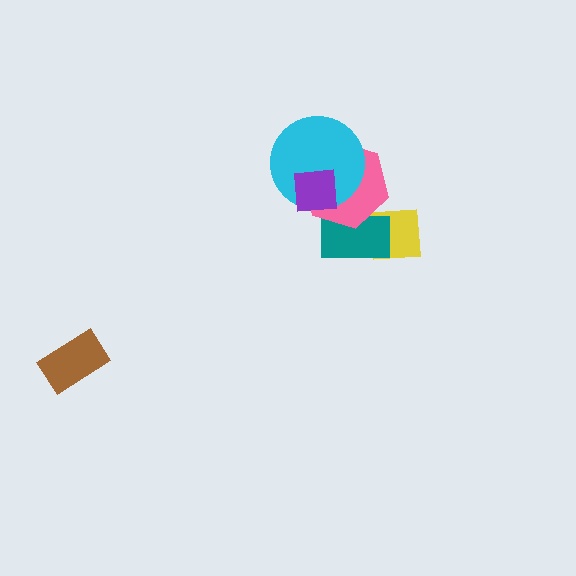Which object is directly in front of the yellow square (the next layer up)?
The teal rectangle is directly in front of the yellow square.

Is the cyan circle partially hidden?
Yes, it is partially covered by another shape.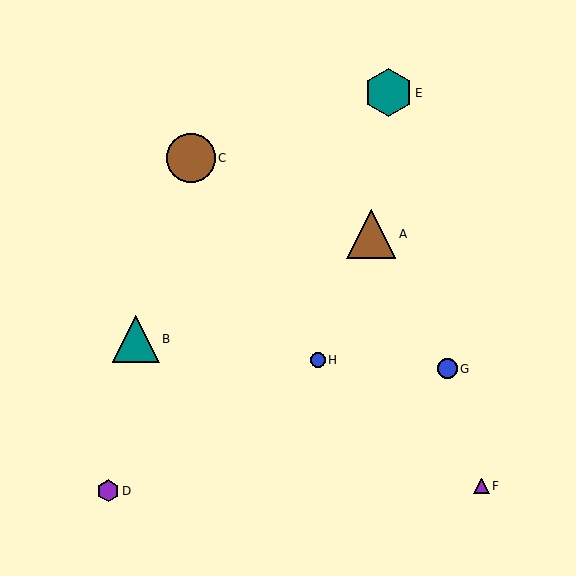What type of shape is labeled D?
Shape D is a purple hexagon.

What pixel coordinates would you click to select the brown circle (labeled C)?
Click at (191, 158) to select the brown circle C.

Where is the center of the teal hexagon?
The center of the teal hexagon is at (388, 93).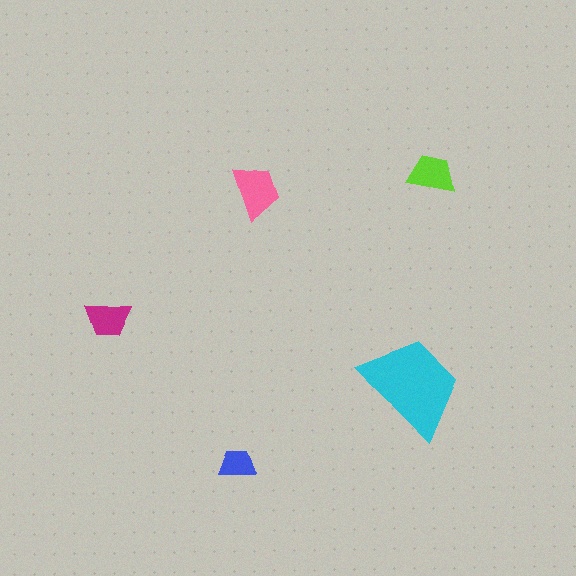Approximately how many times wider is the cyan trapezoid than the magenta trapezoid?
About 2.5 times wider.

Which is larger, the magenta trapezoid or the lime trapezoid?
The lime one.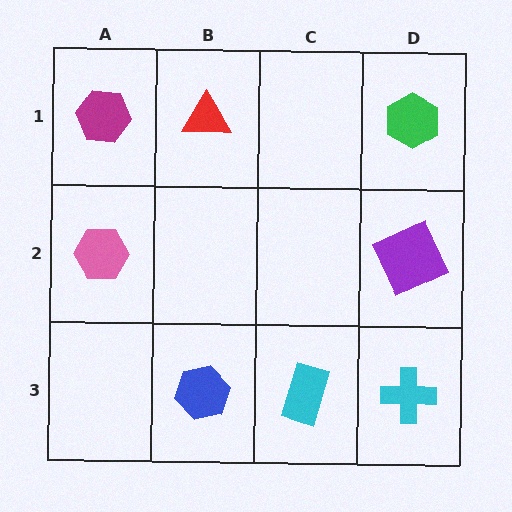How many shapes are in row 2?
2 shapes.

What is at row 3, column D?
A cyan cross.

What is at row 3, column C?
A cyan rectangle.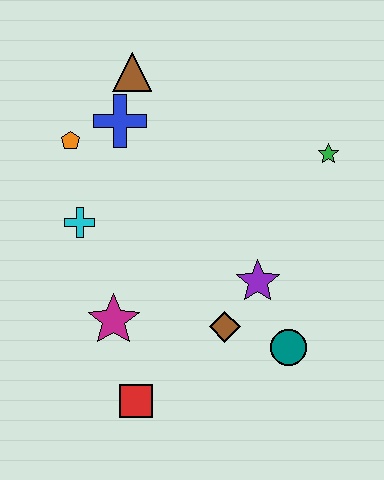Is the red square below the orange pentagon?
Yes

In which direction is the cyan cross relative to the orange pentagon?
The cyan cross is below the orange pentagon.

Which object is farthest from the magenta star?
The green star is farthest from the magenta star.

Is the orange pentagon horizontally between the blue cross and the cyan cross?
No